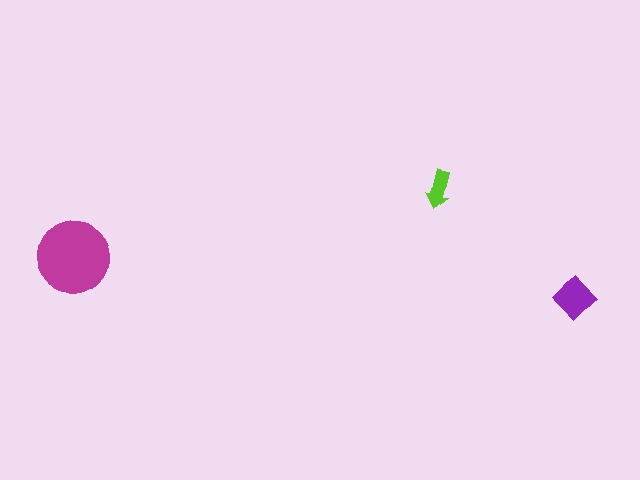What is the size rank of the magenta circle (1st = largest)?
1st.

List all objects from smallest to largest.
The lime arrow, the purple diamond, the magenta circle.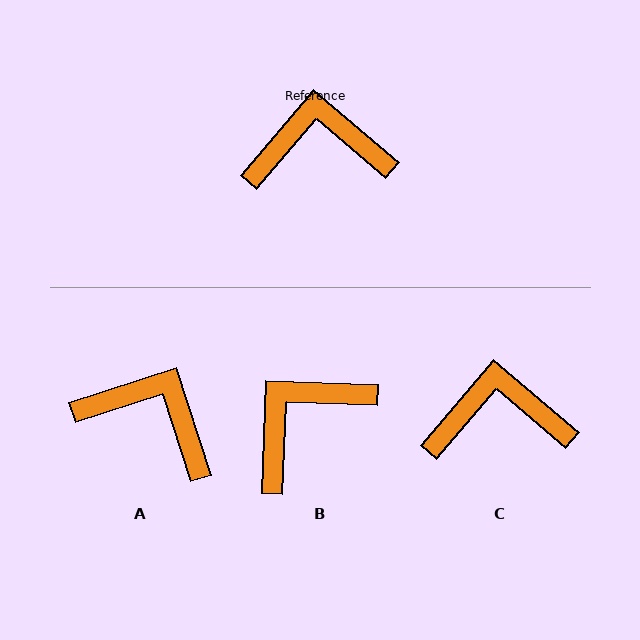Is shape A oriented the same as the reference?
No, it is off by about 32 degrees.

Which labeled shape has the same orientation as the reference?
C.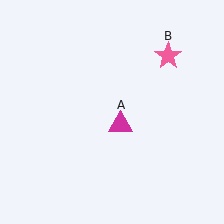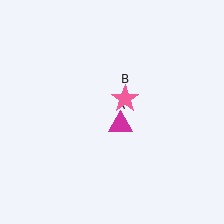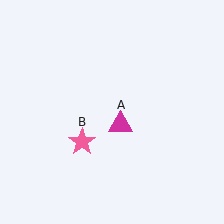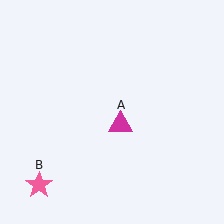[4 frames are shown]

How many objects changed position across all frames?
1 object changed position: pink star (object B).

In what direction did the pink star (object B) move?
The pink star (object B) moved down and to the left.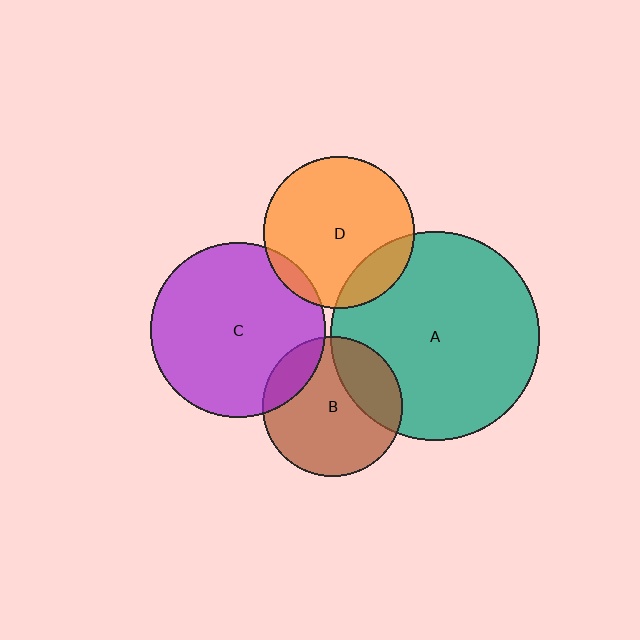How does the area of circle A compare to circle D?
Approximately 1.9 times.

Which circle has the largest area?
Circle A (teal).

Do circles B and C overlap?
Yes.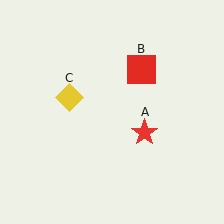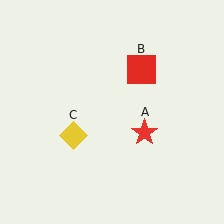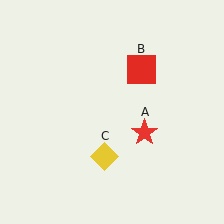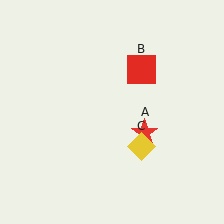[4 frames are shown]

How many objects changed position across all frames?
1 object changed position: yellow diamond (object C).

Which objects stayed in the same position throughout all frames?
Red star (object A) and red square (object B) remained stationary.